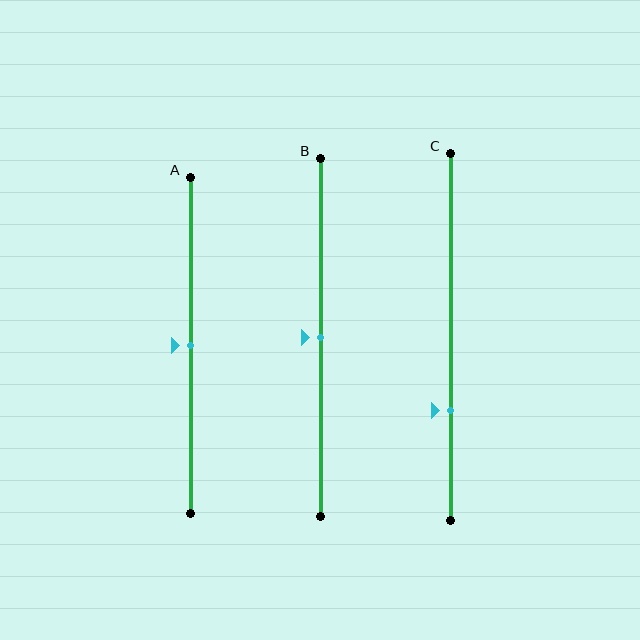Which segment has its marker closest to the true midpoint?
Segment A has its marker closest to the true midpoint.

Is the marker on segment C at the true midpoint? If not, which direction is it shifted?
No, the marker on segment C is shifted downward by about 20% of the segment length.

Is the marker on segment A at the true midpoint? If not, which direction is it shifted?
Yes, the marker on segment A is at the true midpoint.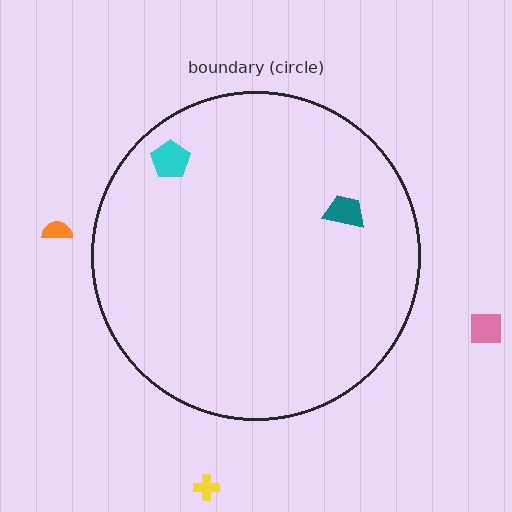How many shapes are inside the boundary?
2 inside, 3 outside.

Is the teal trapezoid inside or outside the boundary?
Inside.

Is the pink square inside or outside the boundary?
Outside.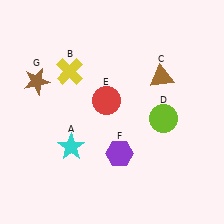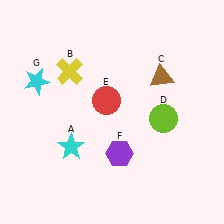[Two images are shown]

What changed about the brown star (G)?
In Image 1, G is brown. In Image 2, it changed to cyan.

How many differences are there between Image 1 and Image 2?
There is 1 difference between the two images.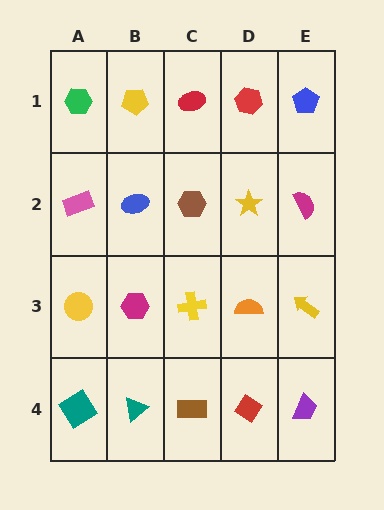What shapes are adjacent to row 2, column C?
A red ellipse (row 1, column C), a yellow cross (row 3, column C), a blue ellipse (row 2, column B), a yellow star (row 2, column D).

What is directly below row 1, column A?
A pink rectangle.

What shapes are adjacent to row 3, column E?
A magenta semicircle (row 2, column E), a purple trapezoid (row 4, column E), an orange semicircle (row 3, column D).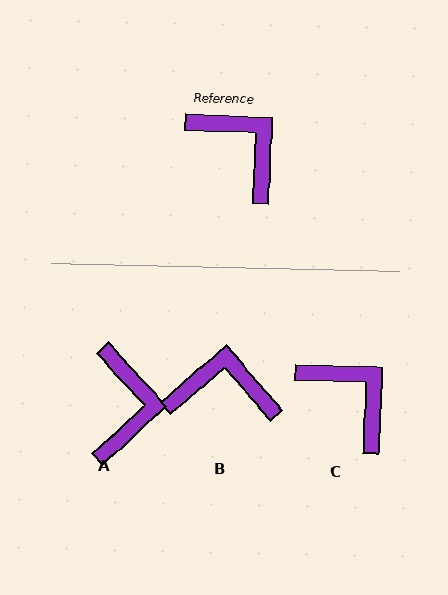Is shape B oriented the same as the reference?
No, it is off by about 43 degrees.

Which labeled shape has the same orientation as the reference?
C.